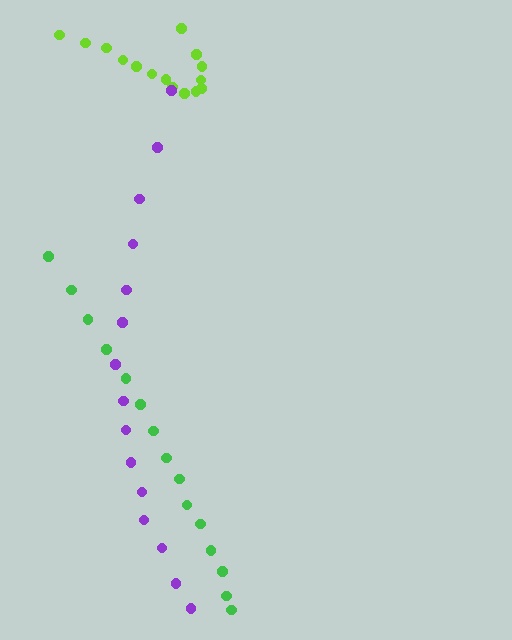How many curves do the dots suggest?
There are 3 distinct paths.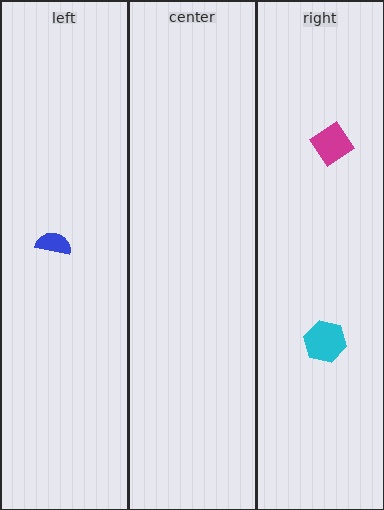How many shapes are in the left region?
1.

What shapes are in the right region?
The magenta diamond, the cyan hexagon.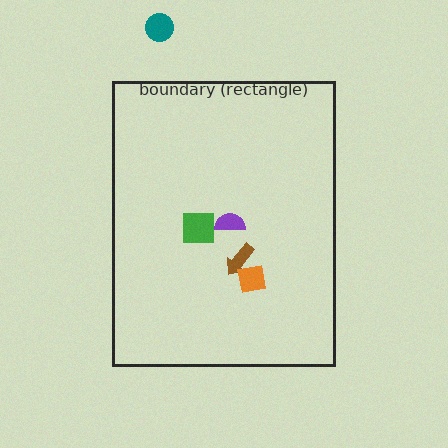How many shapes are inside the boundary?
4 inside, 1 outside.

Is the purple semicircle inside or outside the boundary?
Inside.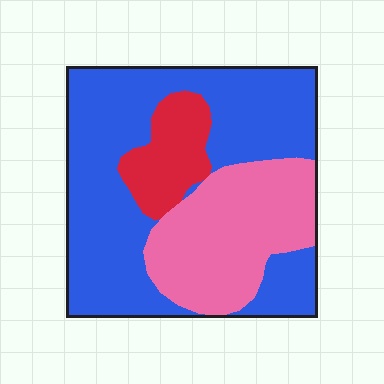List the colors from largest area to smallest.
From largest to smallest: blue, pink, red.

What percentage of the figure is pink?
Pink takes up about one third (1/3) of the figure.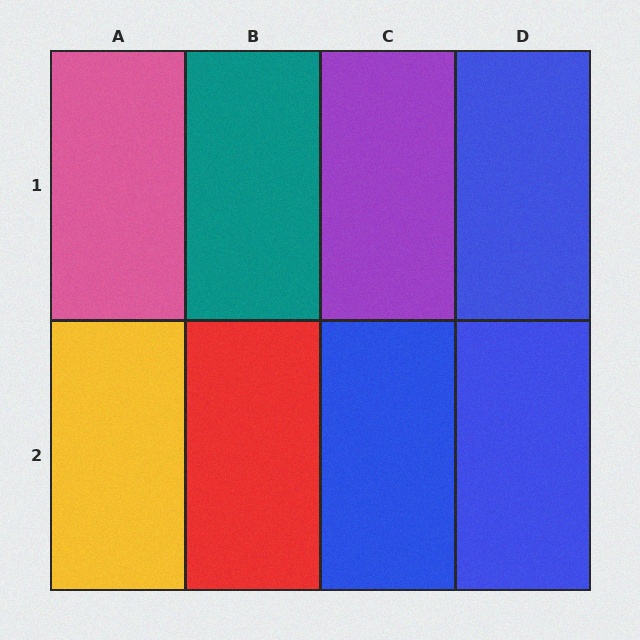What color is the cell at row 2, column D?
Blue.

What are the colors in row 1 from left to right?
Pink, teal, purple, blue.